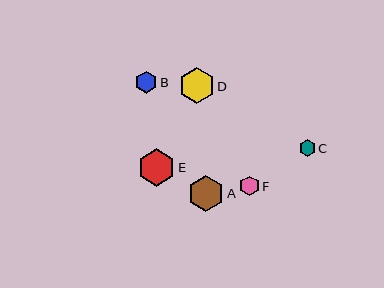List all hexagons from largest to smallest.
From largest to smallest: E, A, D, B, F, C.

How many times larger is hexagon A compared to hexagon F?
Hexagon A is approximately 1.8 times the size of hexagon F.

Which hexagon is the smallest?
Hexagon C is the smallest with a size of approximately 16 pixels.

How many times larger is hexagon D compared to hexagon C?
Hexagon D is approximately 2.2 times the size of hexagon C.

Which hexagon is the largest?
Hexagon E is the largest with a size of approximately 38 pixels.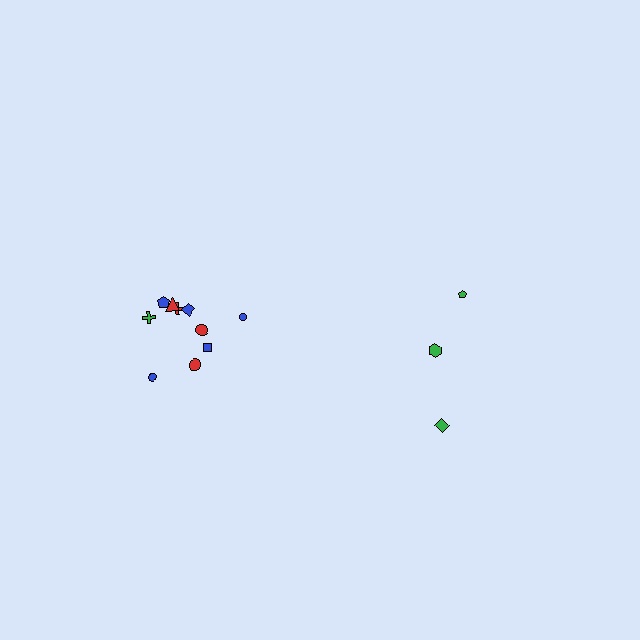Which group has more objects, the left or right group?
The left group.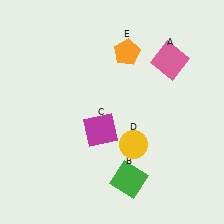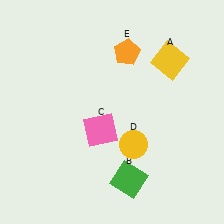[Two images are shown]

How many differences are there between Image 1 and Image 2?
There are 2 differences between the two images.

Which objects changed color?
A changed from pink to yellow. C changed from magenta to pink.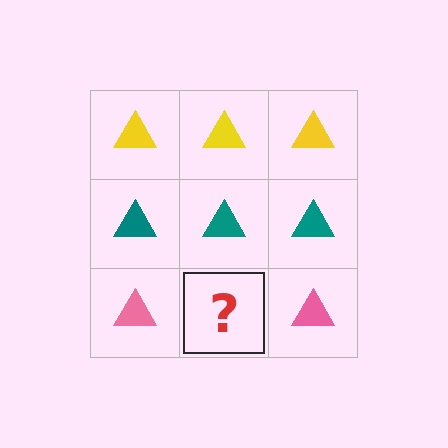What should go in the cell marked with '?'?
The missing cell should contain a pink triangle.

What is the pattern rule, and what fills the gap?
The rule is that each row has a consistent color. The gap should be filled with a pink triangle.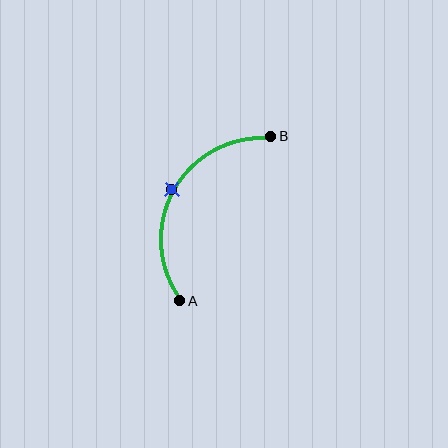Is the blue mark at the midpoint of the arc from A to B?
Yes. The blue mark lies on the arc at equal arc-length from both A and B — it is the arc midpoint.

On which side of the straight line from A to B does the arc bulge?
The arc bulges to the left of the straight line connecting A and B.